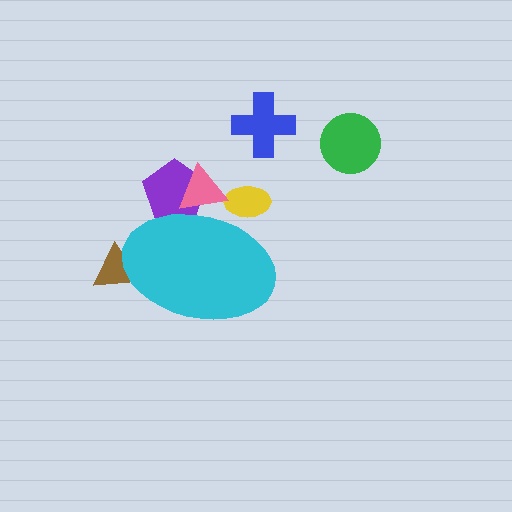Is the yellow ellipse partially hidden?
Yes, the yellow ellipse is partially hidden behind the cyan ellipse.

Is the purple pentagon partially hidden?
Yes, the purple pentagon is partially hidden behind the cyan ellipse.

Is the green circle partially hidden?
No, the green circle is fully visible.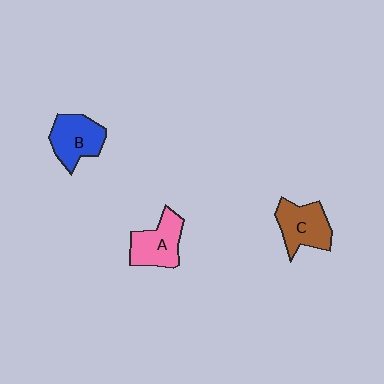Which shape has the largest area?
Shape C (brown).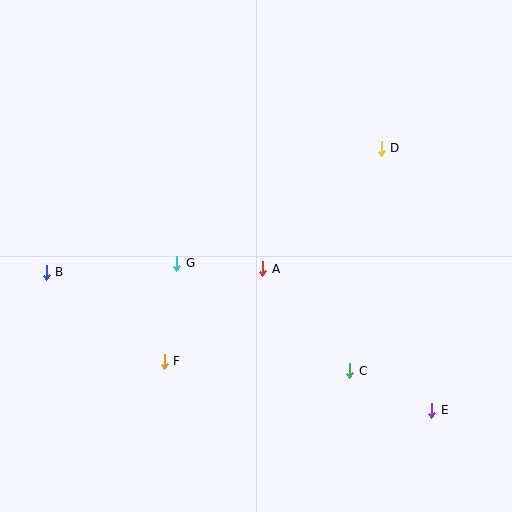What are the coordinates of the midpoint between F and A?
The midpoint between F and A is at (213, 315).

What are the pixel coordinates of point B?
Point B is at (46, 272).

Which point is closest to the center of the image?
Point A at (263, 269) is closest to the center.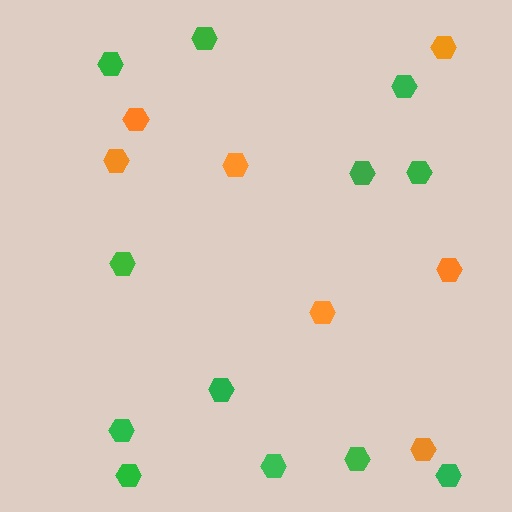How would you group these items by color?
There are 2 groups: one group of orange hexagons (7) and one group of green hexagons (12).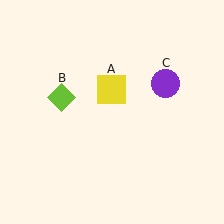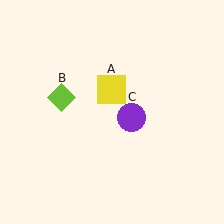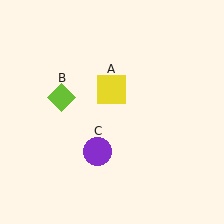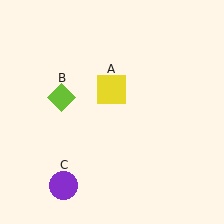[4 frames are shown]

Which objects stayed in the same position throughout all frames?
Yellow square (object A) and lime diamond (object B) remained stationary.